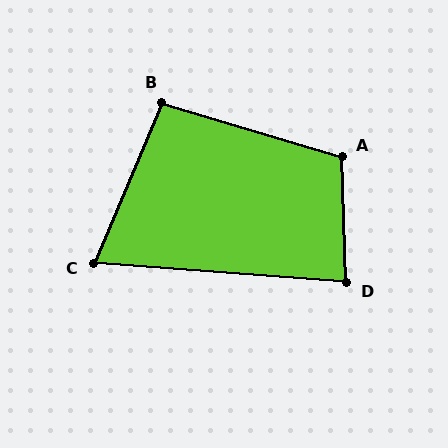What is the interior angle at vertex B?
Approximately 96 degrees (obtuse).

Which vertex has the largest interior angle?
A, at approximately 109 degrees.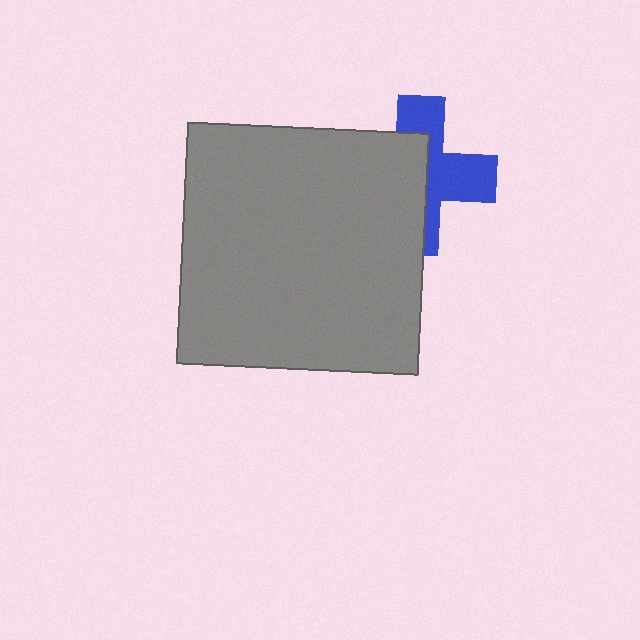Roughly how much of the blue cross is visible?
About half of it is visible (roughly 47%).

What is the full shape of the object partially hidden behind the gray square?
The partially hidden object is a blue cross.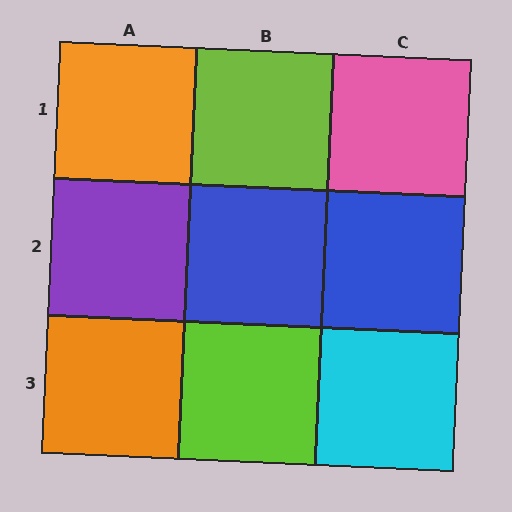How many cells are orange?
2 cells are orange.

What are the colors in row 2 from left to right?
Purple, blue, blue.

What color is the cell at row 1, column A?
Orange.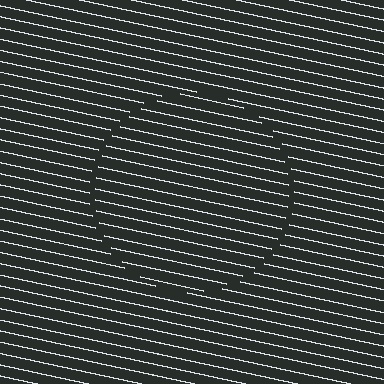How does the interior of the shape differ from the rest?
The interior of the shape contains the same grating, shifted by half a period — the contour is defined by the phase discontinuity where line-ends from the inner and outer gratings abut.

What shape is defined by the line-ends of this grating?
An illusory circle. The interior of the shape contains the same grating, shifted by half a period — the contour is defined by the phase discontinuity where line-ends from the inner and outer gratings abut.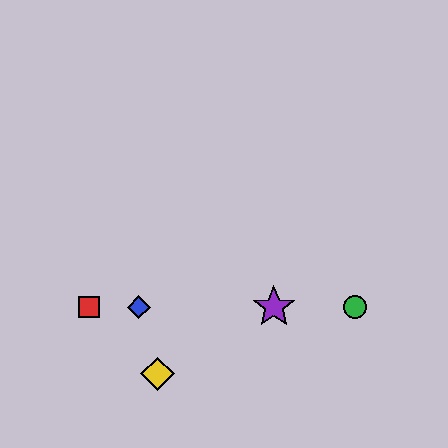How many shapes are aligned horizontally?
4 shapes (the red square, the blue diamond, the green circle, the purple star) are aligned horizontally.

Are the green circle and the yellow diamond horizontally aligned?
No, the green circle is at y≈307 and the yellow diamond is at y≈374.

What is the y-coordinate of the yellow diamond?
The yellow diamond is at y≈374.